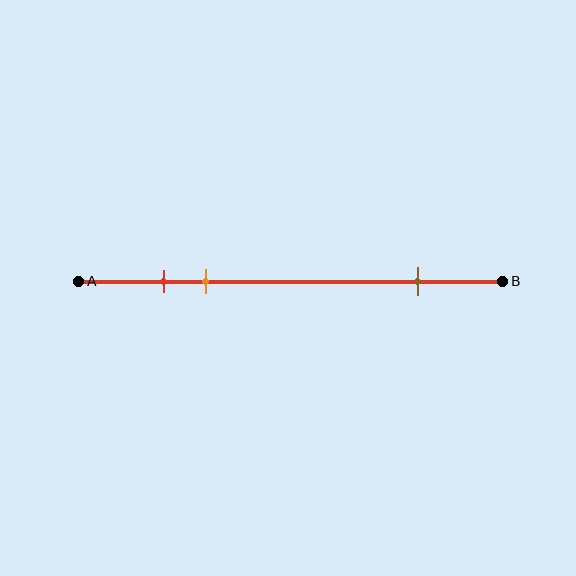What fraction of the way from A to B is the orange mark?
The orange mark is approximately 30% (0.3) of the way from A to B.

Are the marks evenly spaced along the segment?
No, the marks are not evenly spaced.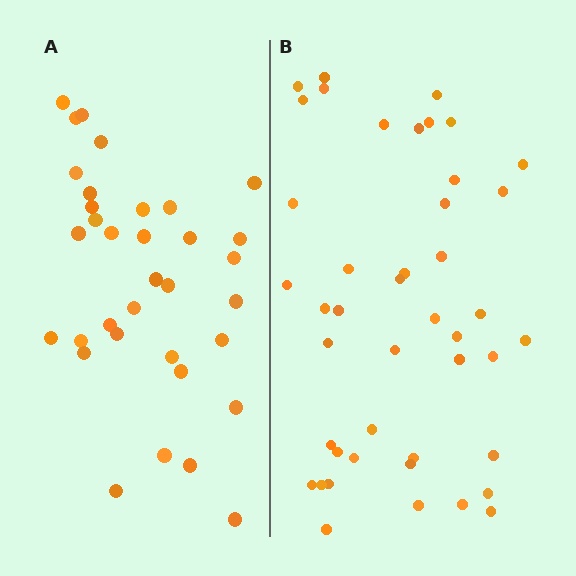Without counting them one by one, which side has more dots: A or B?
Region B (the right region) has more dots.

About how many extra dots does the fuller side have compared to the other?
Region B has roughly 10 or so more dots than region A.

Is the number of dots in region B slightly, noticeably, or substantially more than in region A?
Region B has noticeably more, but not dramatically so. The ratio is roughly 1.3 to 1.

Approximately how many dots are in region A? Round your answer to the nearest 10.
About 30 dots. (The exact count is 34, which rounds to 30.)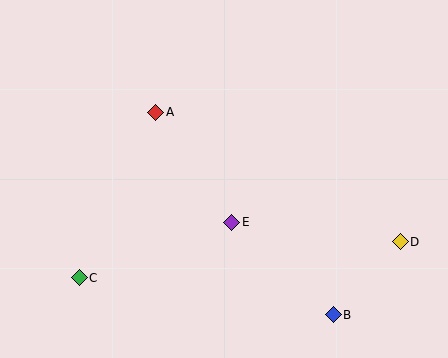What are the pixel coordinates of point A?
Point A is at (156, 112).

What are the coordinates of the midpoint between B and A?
The midpoint between B and A is at (245, 213).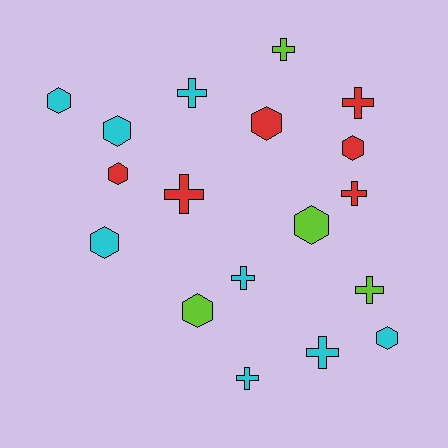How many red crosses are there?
There are 3 red crosses.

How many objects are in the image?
There are 18 objects.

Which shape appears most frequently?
Cross, with 9 objects.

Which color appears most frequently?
Cyan, with 8 objects.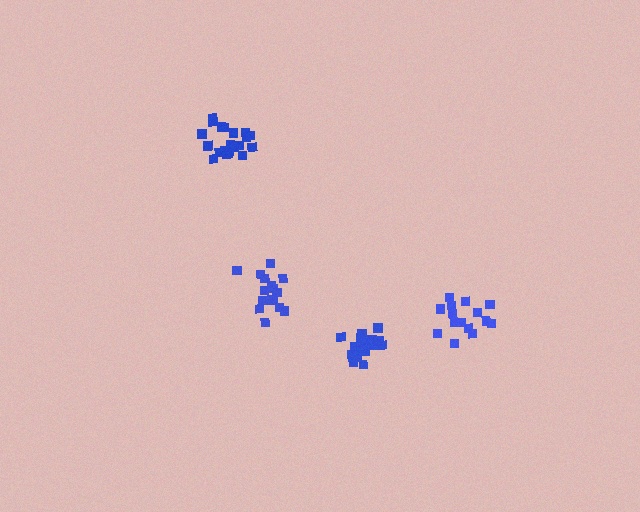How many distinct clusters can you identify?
There are 4 distinct clusters.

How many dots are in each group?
Group 1: 20 dots, Group 2: 16 dots, Group 3: 16 dots, Group 4: 21 dots (73 total).